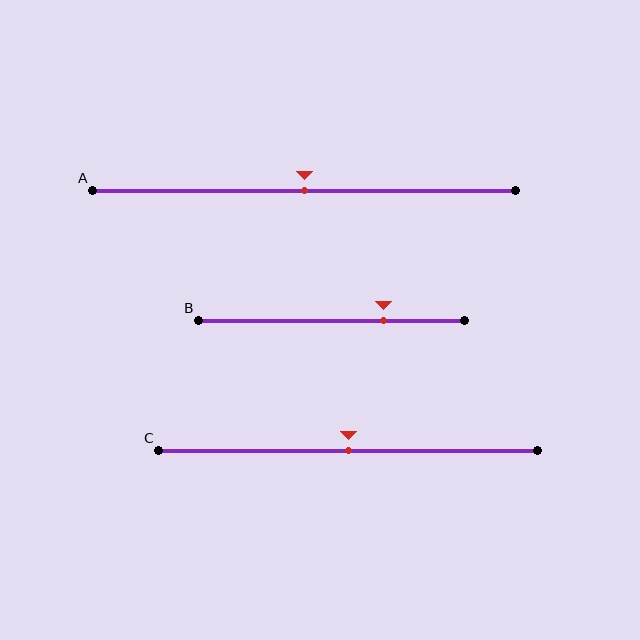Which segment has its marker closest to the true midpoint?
Segment A has its marker closest to the true midpoint.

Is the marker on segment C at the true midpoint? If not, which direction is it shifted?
Yes, the marker on segment C is at the true midpoint.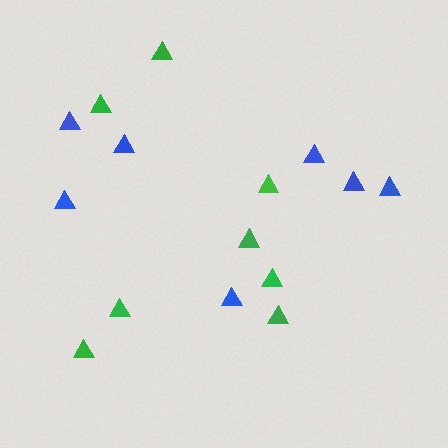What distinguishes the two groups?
There are 2 groups: one group of green triangles (8) and one group of blue triangles (7).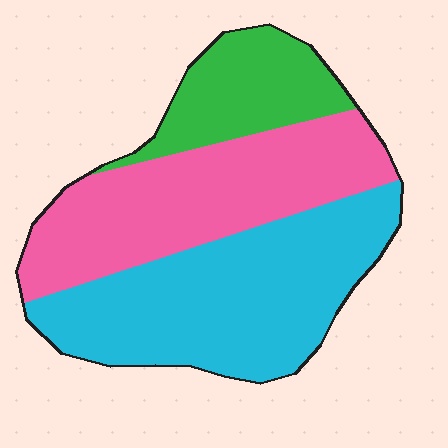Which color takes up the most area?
Cyan, at roughly 45%.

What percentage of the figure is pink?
Pink covers about 40% of the figure.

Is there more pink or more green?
Pink.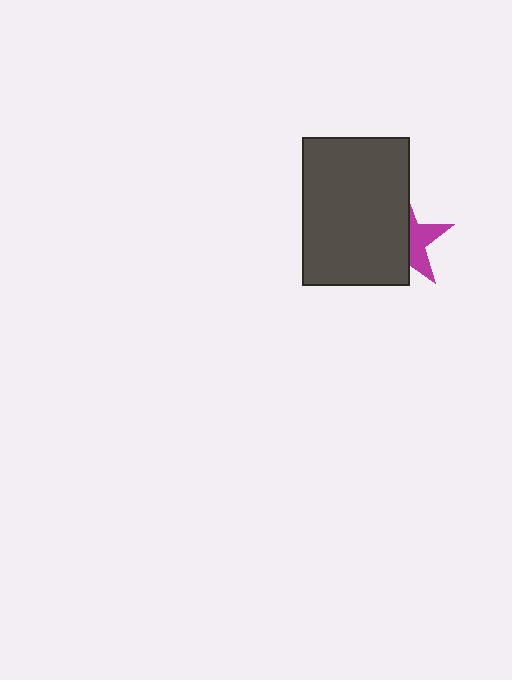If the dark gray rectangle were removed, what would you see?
You would see the complete magenta star.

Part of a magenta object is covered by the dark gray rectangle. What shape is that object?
It is a star.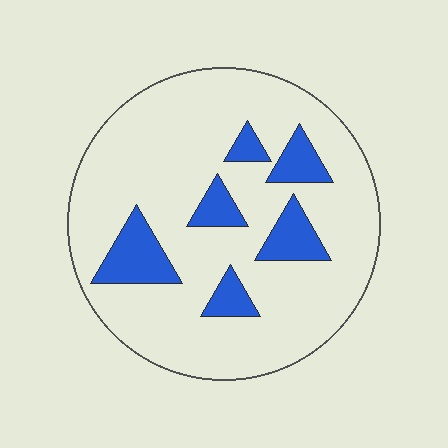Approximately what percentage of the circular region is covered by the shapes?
Approximately 15%.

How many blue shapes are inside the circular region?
6.